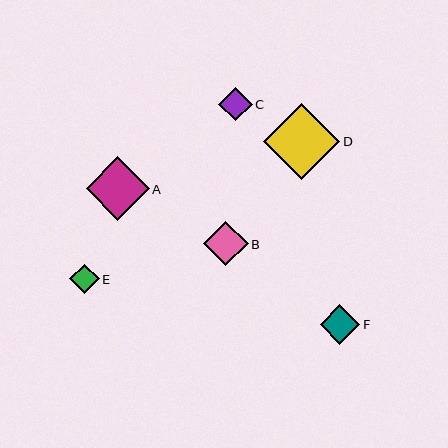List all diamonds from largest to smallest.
From largest to smallest: D, A, B, F, C, E.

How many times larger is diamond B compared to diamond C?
Diamond B is approximately 1.3 times the size of diamond C.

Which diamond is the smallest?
Diamond E is the smallest with a size of approximately 29 pixels.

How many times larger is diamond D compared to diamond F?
Diamond D is approximately 1.9 times the size of diamond F.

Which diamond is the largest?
Diamond D is the largest with a size of approximately 76 pixels.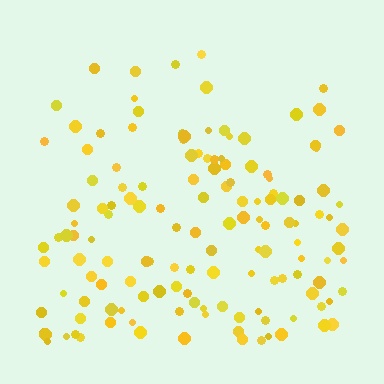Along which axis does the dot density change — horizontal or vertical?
Vertical.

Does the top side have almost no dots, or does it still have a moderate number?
Still a moderate number, just noticeably fewer than the bottom.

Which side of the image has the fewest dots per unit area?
The top.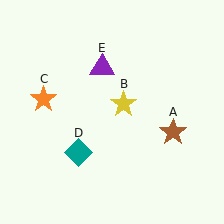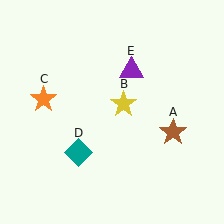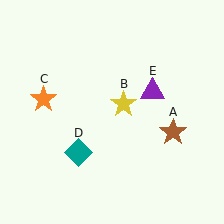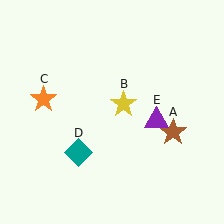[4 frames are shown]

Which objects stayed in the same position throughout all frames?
Brown star (object A) and yellow star (object B) and orange star (object C) and teal diamond (object D) remained stationary.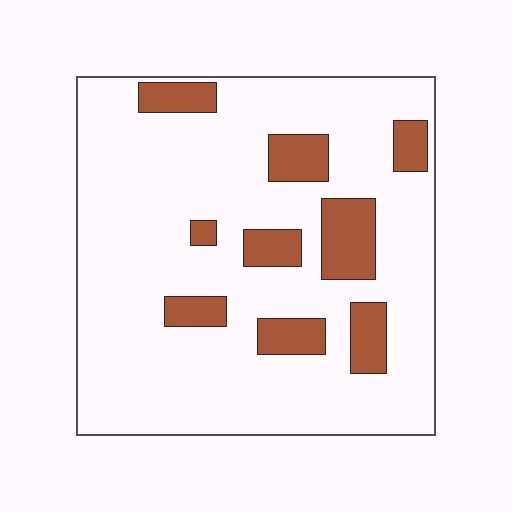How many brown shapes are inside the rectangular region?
9.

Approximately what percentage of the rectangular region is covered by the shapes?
Approximately 15%.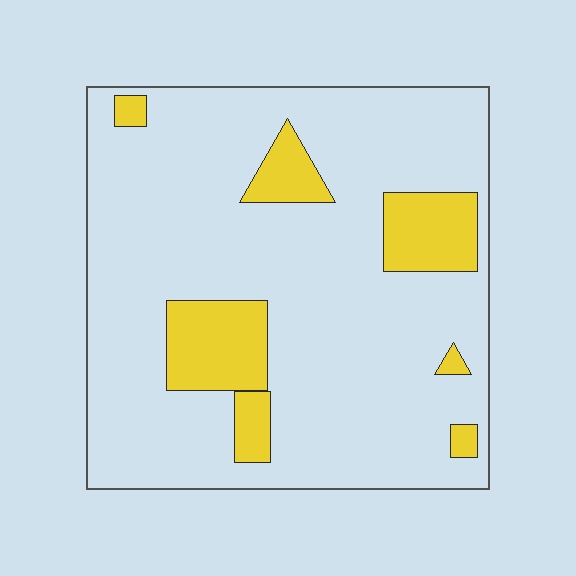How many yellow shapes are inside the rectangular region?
7.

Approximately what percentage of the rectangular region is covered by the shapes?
Approximately 15%.